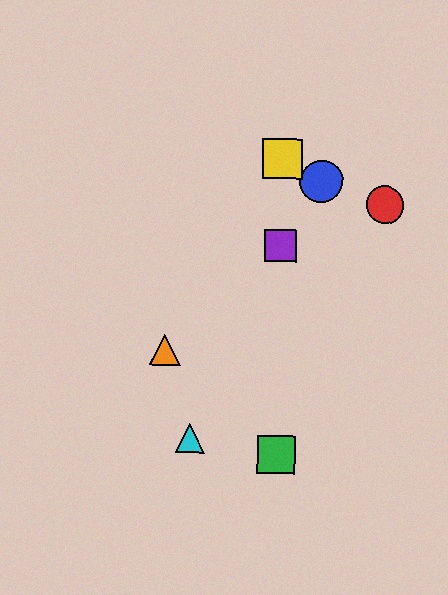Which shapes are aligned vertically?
The green square, the yellow square, the purple square are aligned vertically.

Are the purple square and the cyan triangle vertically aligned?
No, the purple square is at x≈280 and the cyan triangle is at x≈190.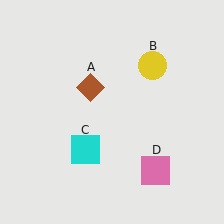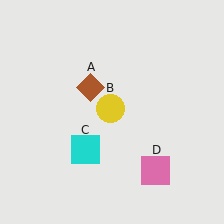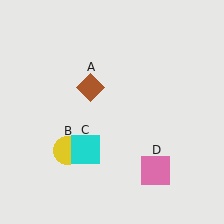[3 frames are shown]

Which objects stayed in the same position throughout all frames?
Brown diamond (object A) and cyan square (object C) and pink square (object D) remained stationary.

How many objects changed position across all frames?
1 object changed position: yellow circle (object B).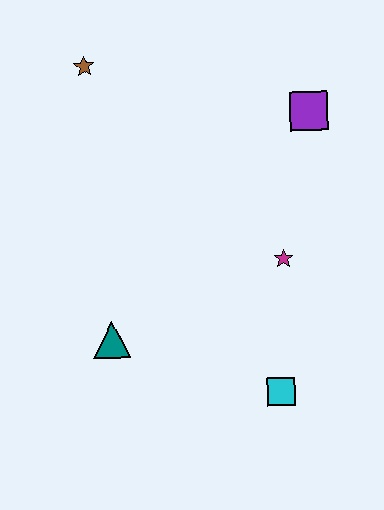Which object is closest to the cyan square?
The magenta star is closest to the cyan square.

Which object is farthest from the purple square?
The teal triangle is farthest from the purple square.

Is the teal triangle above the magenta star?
No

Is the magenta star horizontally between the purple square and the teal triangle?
Yes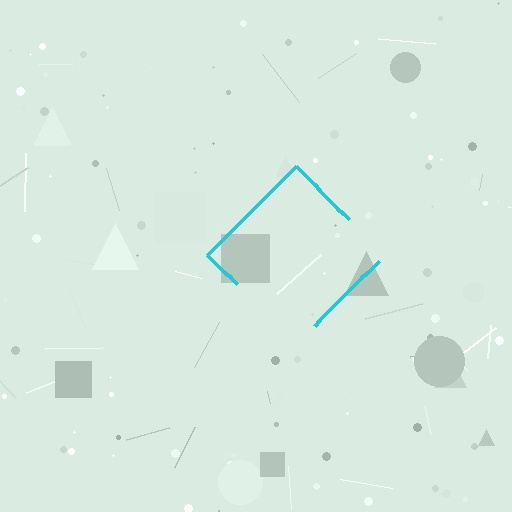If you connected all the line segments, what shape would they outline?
They would outline a diamond.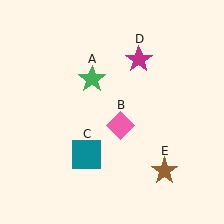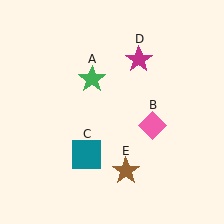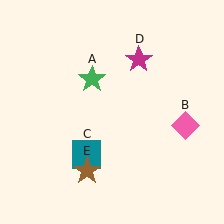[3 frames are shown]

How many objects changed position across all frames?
2 objects changed position: pink diamond (object B), brown star (object E).